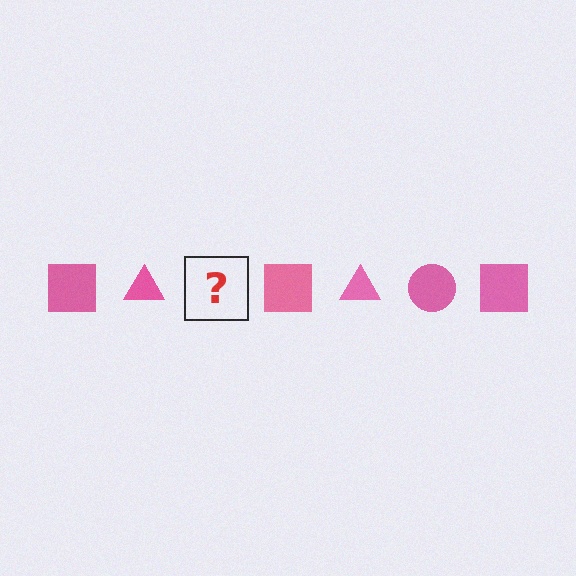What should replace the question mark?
The question mark should be replaced with a pink circle.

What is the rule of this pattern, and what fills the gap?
The rule is that the pattern cycles through square, triangle, circle shapes in pink. The gap should be filled with a pink circle.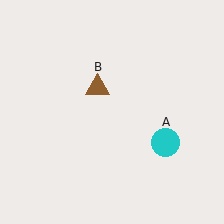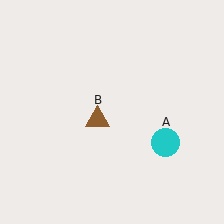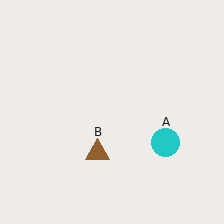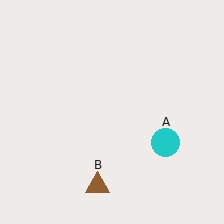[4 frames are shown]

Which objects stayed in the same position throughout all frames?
Cyan circle (object A) remained stationary.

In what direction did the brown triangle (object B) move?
The brown triangle (object B) moved down.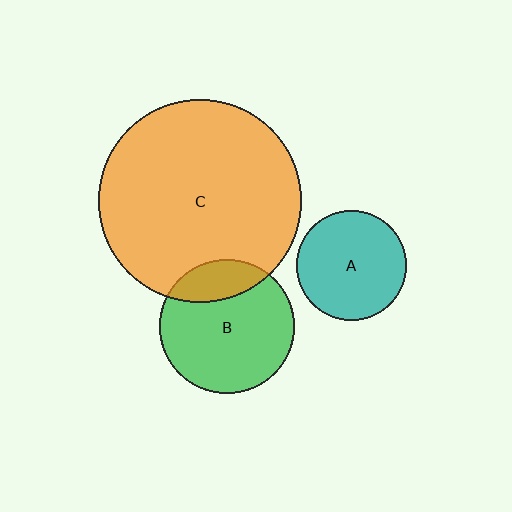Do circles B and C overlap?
Yes.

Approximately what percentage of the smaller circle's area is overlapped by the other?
Approximately 20%.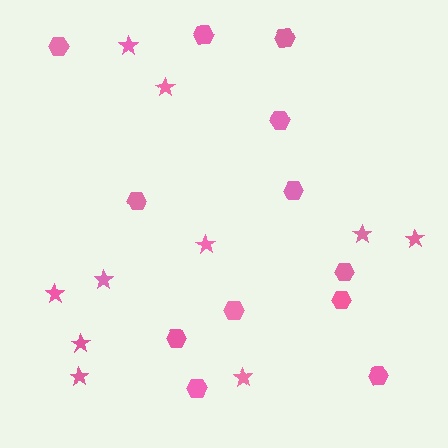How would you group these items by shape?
There are 2 groups: one group of hexagons (12) and one group of stars (10).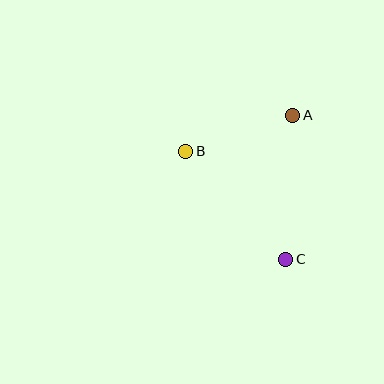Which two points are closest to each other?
Points A and B are closest to each other.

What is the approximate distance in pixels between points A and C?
The distance between A and C is approximately 144 pixels.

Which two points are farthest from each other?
Points B and C are farthest from each other.